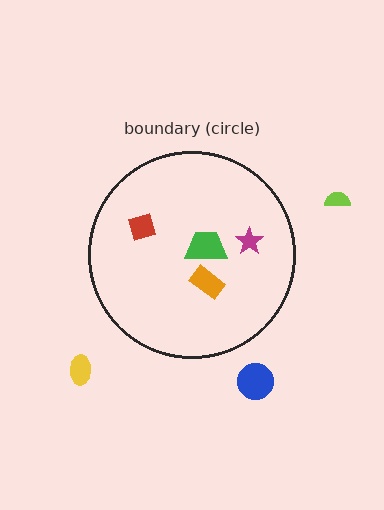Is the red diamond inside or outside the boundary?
Inside.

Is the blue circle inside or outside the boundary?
Outside.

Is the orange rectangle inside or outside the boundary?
Inside.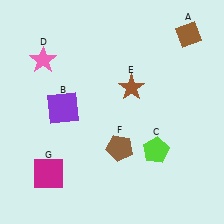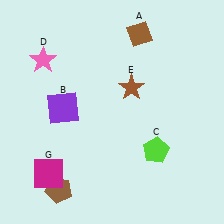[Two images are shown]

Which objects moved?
The objects that moved are: the brown diamond (A), the brown pentagon (F).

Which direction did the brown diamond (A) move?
The brown diamond (A) moved left.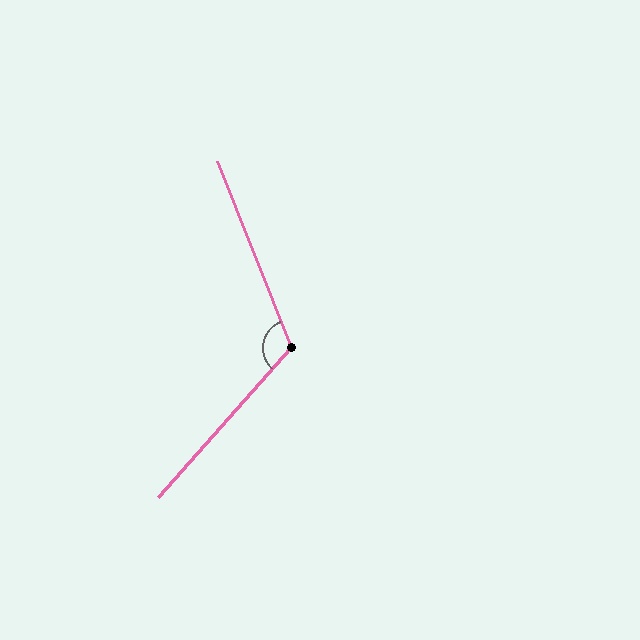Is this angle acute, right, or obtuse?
It is obtuse.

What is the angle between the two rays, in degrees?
Approximately 117 degrees.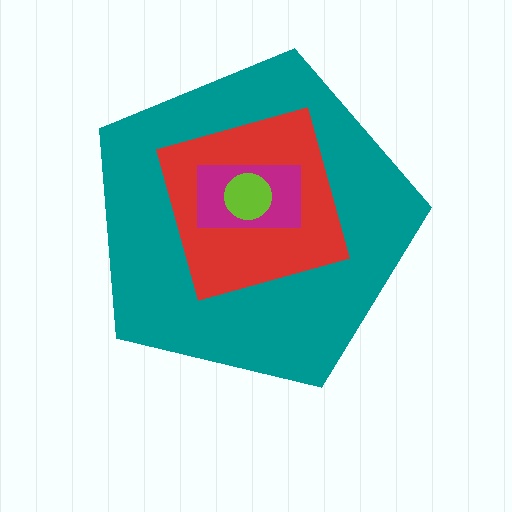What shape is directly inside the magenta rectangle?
The lime circle.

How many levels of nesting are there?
4.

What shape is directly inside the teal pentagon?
The red square.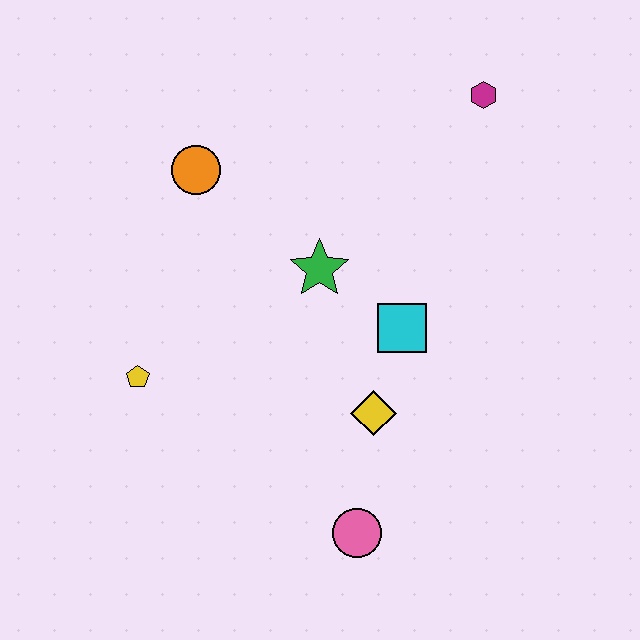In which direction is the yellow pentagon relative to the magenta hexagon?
The yellow pentagon is to the left of the magenta hexagon.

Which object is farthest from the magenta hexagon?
The pink circle is farthest from the magenta hexagon.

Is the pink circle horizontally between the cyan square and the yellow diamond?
No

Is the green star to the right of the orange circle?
Yes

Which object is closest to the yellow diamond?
The cyan square is closest to the yellow diamond.